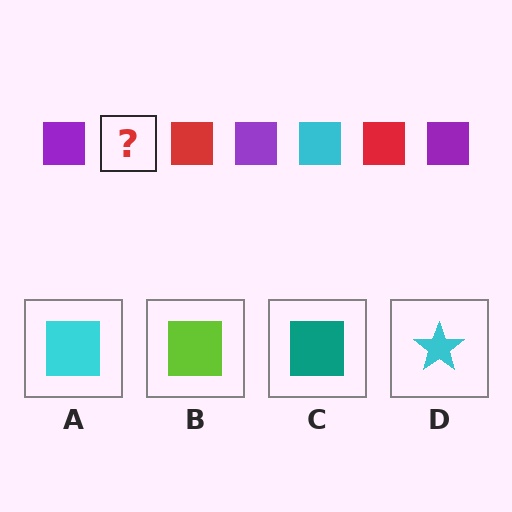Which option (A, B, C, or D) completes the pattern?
A.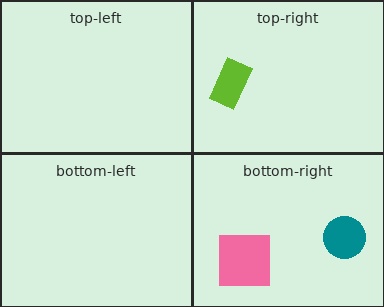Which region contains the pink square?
The bottom-right region.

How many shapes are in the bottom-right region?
2.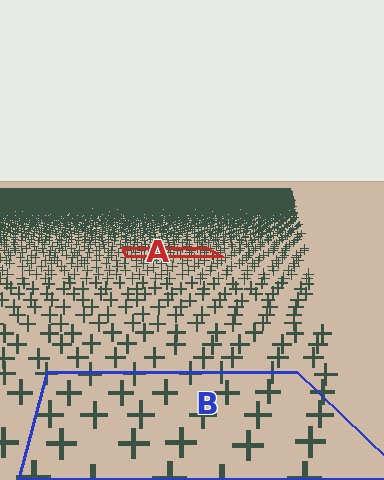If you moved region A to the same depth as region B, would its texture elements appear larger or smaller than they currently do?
They would appear larger. At a closer depth, the same texture elements are projected at a bigger on-screen size.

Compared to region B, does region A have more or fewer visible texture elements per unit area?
Region A has more texture elements per unit area — they are packed more densely because it is farther away.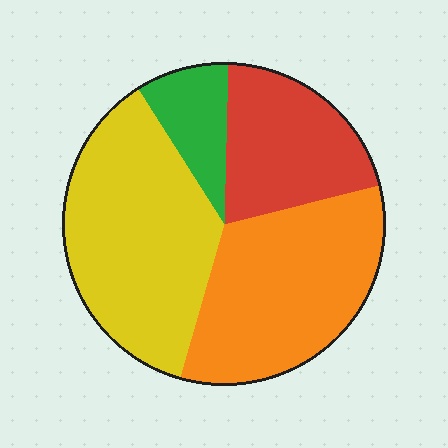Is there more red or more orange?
Orange.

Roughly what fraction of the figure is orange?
Orange takes up between a quarter and a half of the figure.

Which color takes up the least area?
Green, at roughly 10%.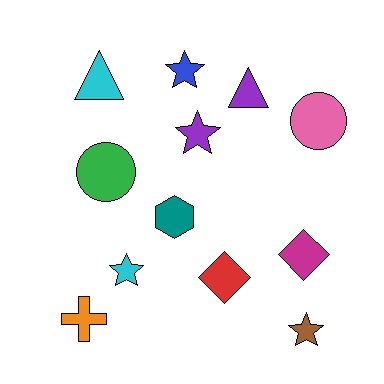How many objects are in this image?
There are 12 objects.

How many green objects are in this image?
There is 1 green object.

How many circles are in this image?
There are 2 circles.